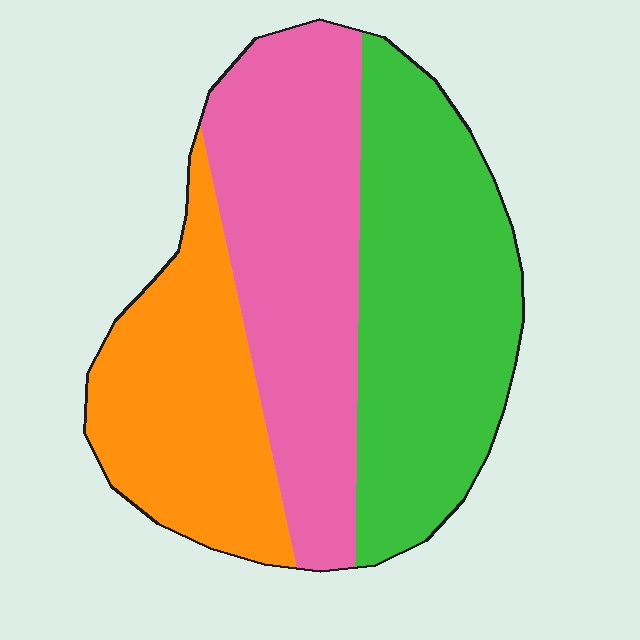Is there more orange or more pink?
Pink.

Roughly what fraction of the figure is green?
Green covers around 40% of the figure.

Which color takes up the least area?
Orange, at roughly 25%.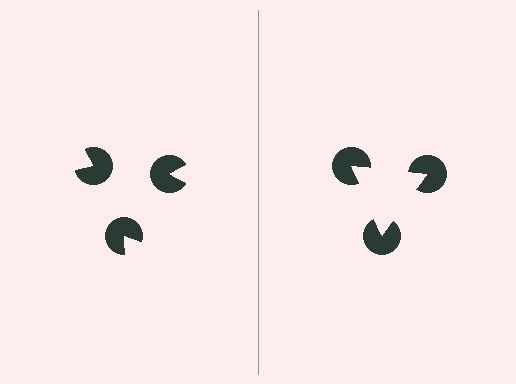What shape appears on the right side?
An illusory triangle.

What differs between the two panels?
The pac-man discs are positioned identically on both sides; only the wedge orientations differ. On the right they align to a triangle; on the left they are misaligned.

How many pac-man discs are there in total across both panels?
6 — 3 on each side.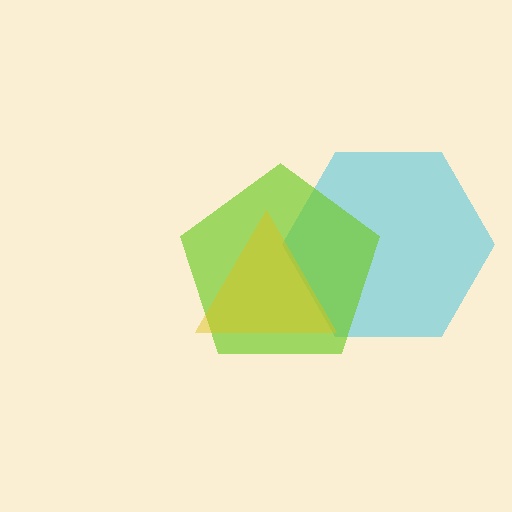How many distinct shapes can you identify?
There are 3 distinct shapes: a cyan hexagon, a lime pentagon, a yellow triangle.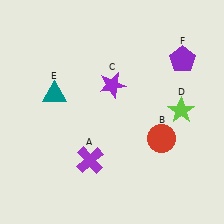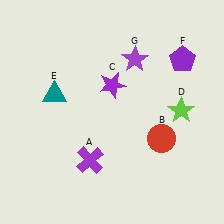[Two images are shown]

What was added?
A purple star (G) was added in Image 2.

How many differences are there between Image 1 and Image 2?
There is 1 difference between the two images.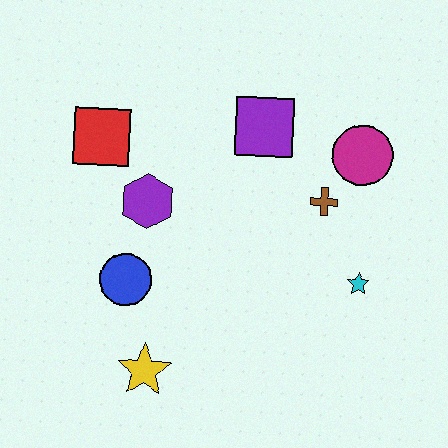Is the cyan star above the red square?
No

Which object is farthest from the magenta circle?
The yellow star is farthest from the magenta circle.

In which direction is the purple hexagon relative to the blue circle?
The purple hexagon is above the blue circle.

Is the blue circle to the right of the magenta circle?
No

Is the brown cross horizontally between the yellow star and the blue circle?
No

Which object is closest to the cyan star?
The brown cross is closest to the cyan star.